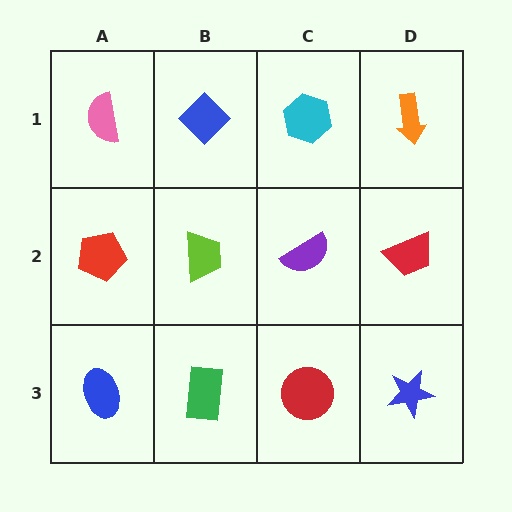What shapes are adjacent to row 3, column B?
A lime trapezoid (row 2, column B), a blue ellipse (row 3, column A), a red circle (row 3, column C).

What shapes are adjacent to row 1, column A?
A red pentagon (row 2, column A), a blue diamond (row 1, column B).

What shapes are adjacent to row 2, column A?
A pink semicircle (row 1, column A), a blue ellipse (row 3, column A), a lime trapezoid (row 2, column B).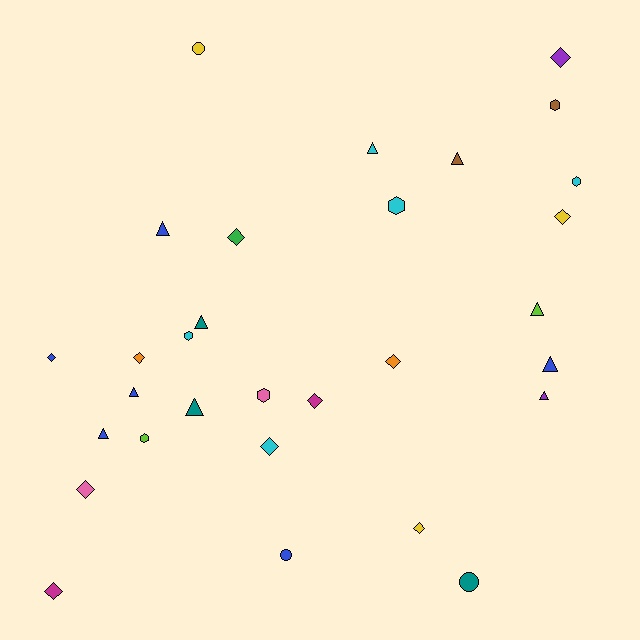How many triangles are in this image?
There are 10 triangles.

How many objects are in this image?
There are 30 objects.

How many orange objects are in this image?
There are 2 orange objects.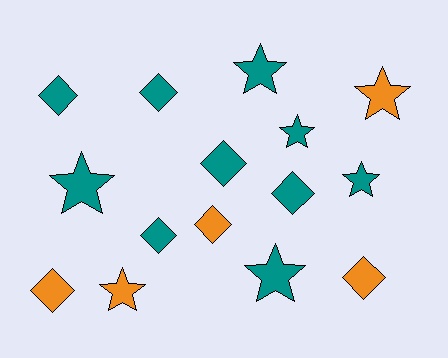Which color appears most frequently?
Teal, with 10 objects.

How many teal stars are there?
There are 5 teal stars.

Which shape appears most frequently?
Diamond, with 8 objects.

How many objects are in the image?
There are 15 objects.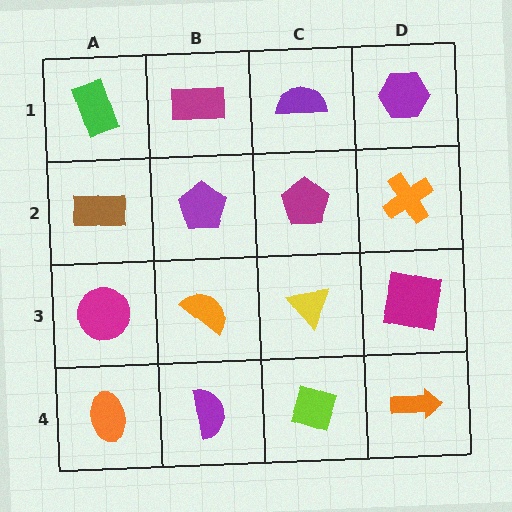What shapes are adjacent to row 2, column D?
A purple hexagon (row 1, column D), a magenta square (row 3, column D), a magenta pentagon (row 2, column C).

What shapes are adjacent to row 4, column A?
A magenta circle (row 3, column A), a purple semicircle (row 4, column B).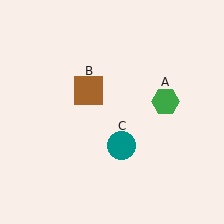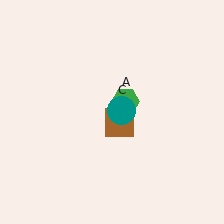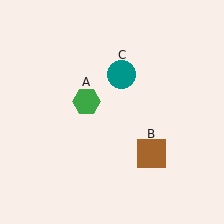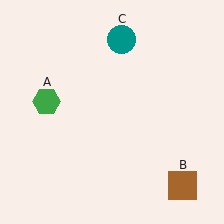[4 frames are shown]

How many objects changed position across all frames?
3 objects changed position: green hexagon (object A), brown square (object B), teal circle (object C).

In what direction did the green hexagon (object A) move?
The green hexagon (object A) moved left.